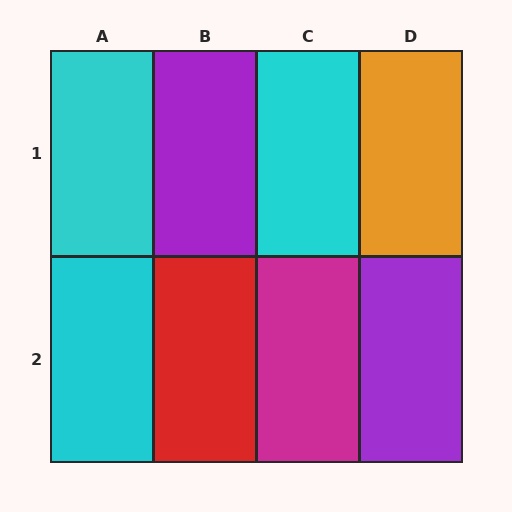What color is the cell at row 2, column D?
Purple.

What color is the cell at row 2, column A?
Cyan.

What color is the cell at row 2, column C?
Magenta.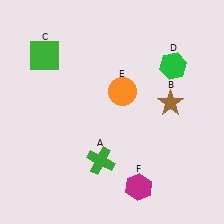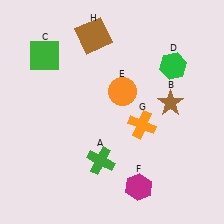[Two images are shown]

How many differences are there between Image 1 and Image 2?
There are 2 differences between the two images.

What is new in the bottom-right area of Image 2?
An orange cross (G) was added in the bottom-right area of Image 2.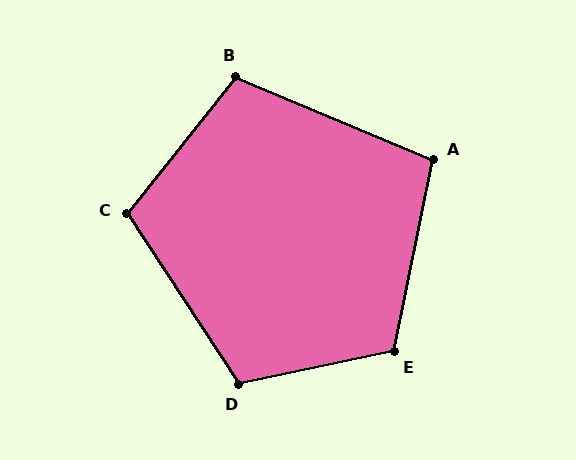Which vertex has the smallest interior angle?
A, at approximately 101 degrees.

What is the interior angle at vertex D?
Approximately 111 degrees (obtuse).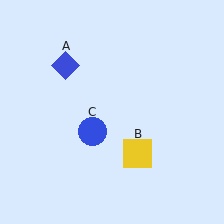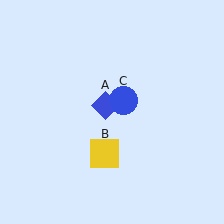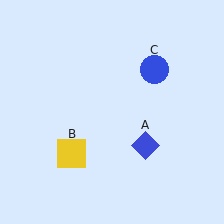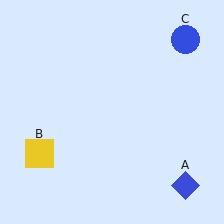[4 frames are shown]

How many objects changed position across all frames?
3 objects changed position: blue diamond (object A), yellow square (object B), blue circle (object C).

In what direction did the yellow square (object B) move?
The yellow square (object B) moved left.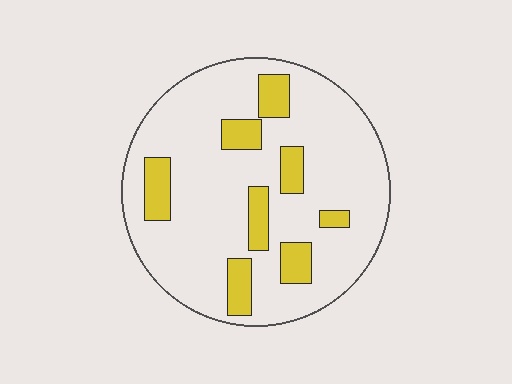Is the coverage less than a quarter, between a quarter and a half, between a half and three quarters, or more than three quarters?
Less than a quarter.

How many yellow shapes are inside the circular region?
8.